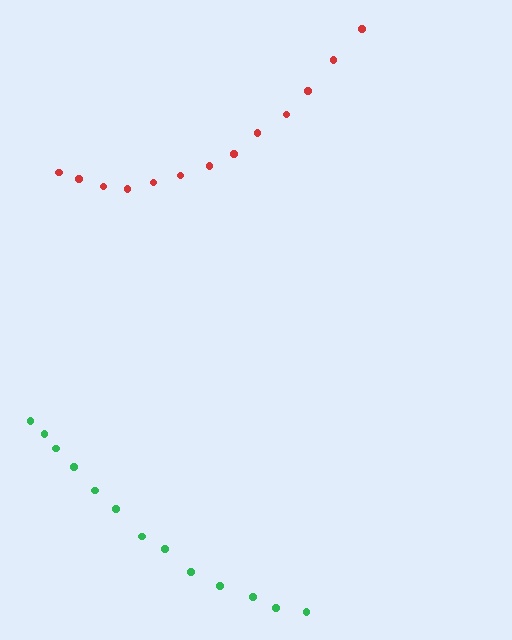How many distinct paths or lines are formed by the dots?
There are 2 distinct paths.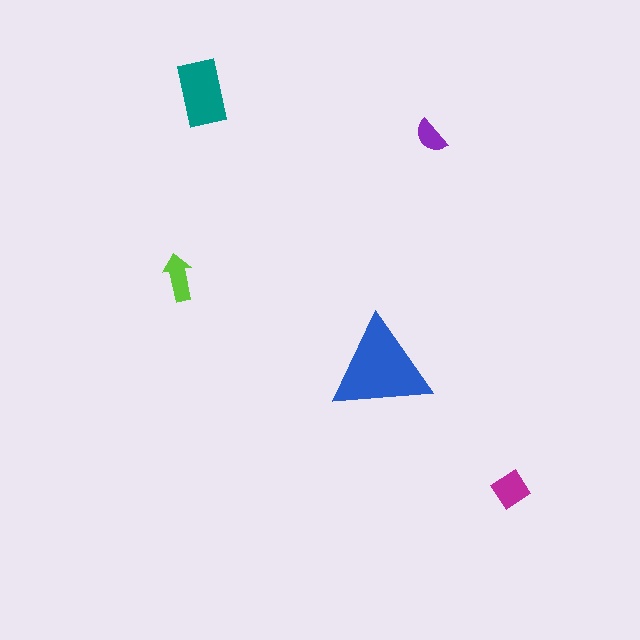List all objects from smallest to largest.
The purple semicircle, the lime arrow, the magenta diamond, the teal rectangle, the blue triangle.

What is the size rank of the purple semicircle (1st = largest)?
5th.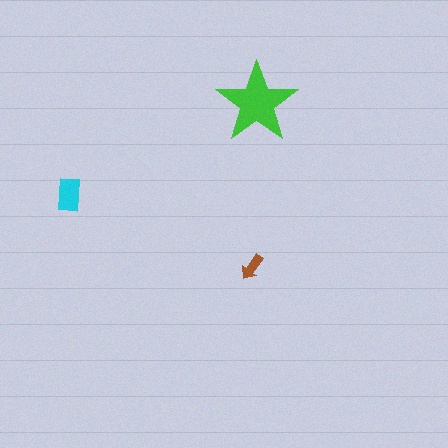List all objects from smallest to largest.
The brown arrow, the cyan rectangle, the green star.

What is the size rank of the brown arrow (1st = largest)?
3rd.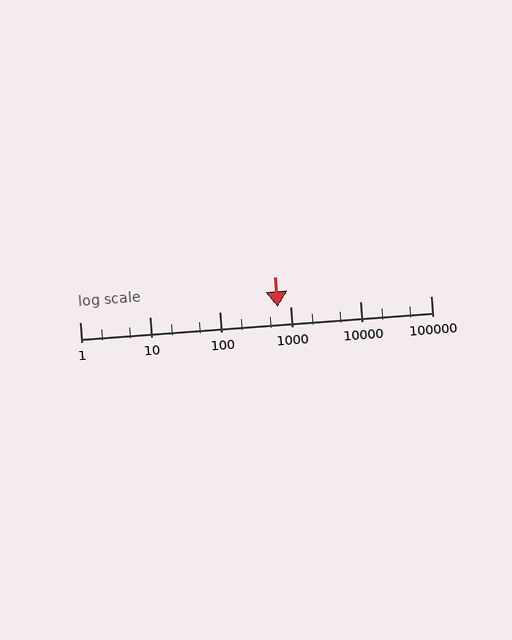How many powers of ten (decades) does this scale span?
The scale spans 5 decades, from 1 to 100000.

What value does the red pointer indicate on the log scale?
The pointer indicates approximately 670.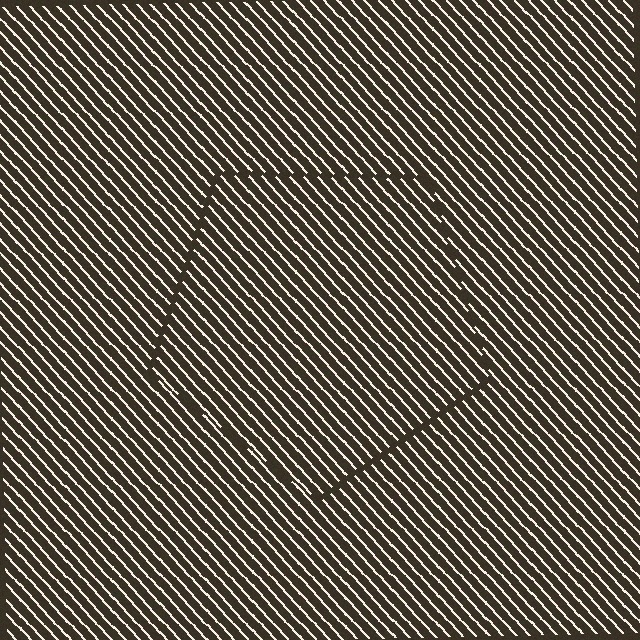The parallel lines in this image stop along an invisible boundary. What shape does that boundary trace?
An illusory pentagon. The interior of the shape contains the same grating, shifted by half a period — the contour is defined by the phase discontinuity where line-ends from the inner and outer gratings abut.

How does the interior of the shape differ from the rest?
The interior of the shape contains the same grating, shifted by half a period — the contour is defined by the phase discontinuity where line-ends from the inner and outer gratings abut.